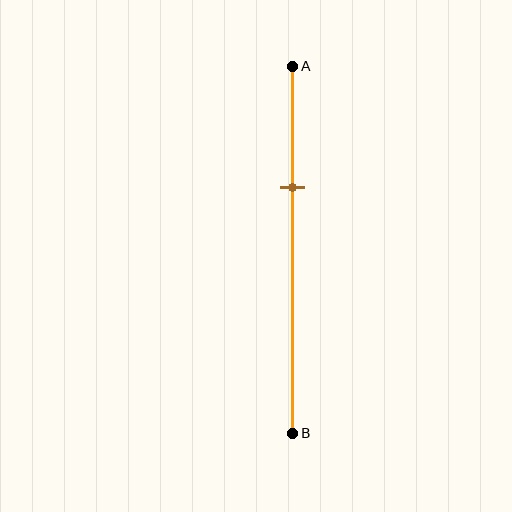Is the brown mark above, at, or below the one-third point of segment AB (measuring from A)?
The brown mark is approximately at the one-third point of segment AB.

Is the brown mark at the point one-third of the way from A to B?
Yes, the mark is approximately at the one-third point.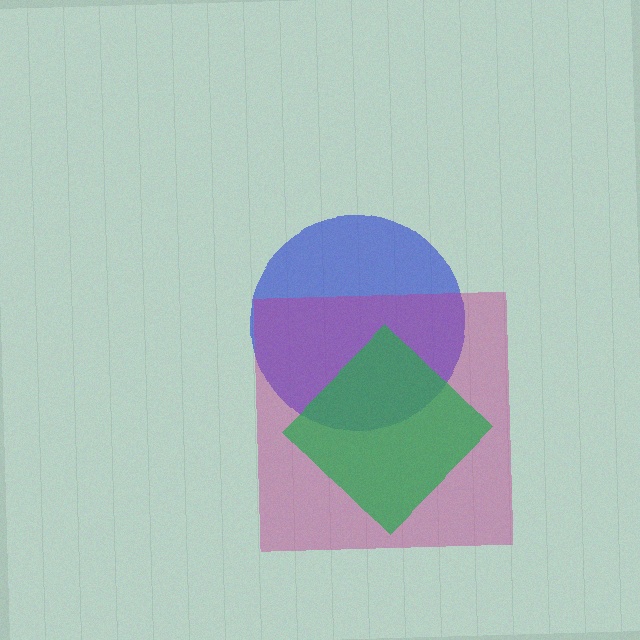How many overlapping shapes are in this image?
There are 3 overlapping shapes in the image.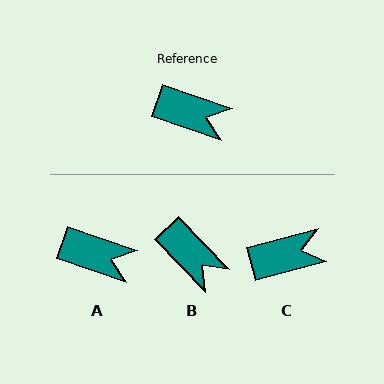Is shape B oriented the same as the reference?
No, it is off by about 27 degrees.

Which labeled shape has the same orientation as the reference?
A.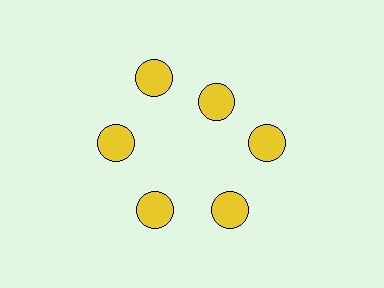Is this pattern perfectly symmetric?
No. The 6 yellow circles are arranged in a ring, but one element near the 1 o'clock position is pulled inward toward the center, breaking the 6-fold rotational symmetry.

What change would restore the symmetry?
The symmetry would be restored by moving it outward, back onto the ring so that all 6 circles sit at equal angles and equal distance from the center.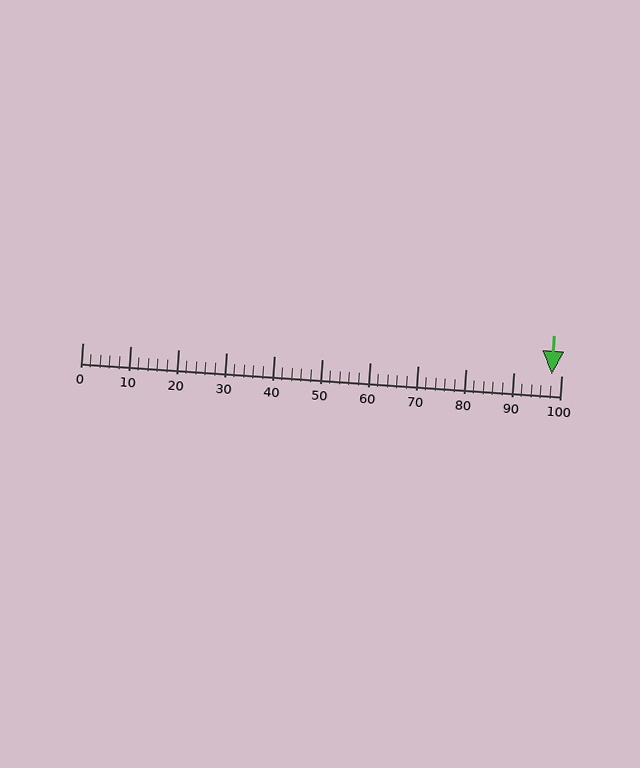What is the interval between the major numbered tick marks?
The major tick marks are spaced 10 units apart.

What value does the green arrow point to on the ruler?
The green arrow points to approximately 98.